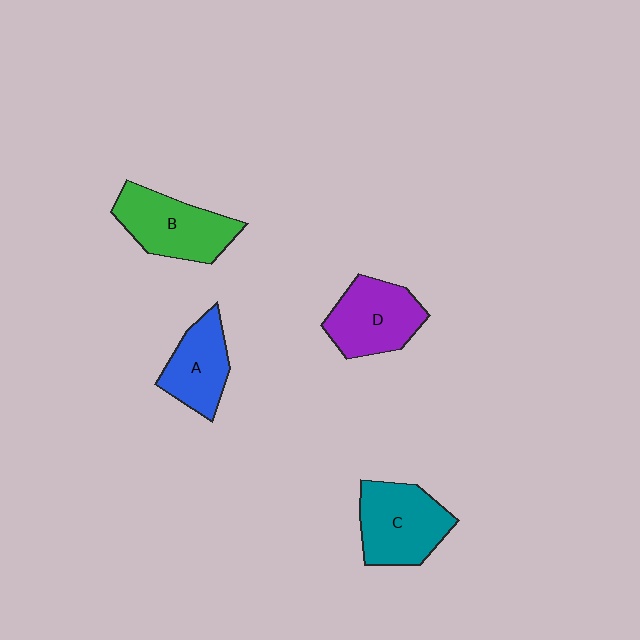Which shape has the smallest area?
Shape A (blue).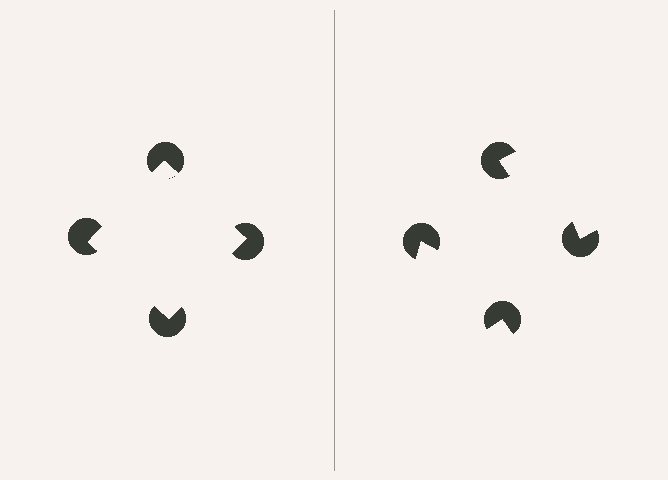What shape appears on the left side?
An illusory square.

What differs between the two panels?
The pac-man discs are positioned identically on both sides; only the wedge orientations differ. On the left they align to a square; on the right they are misaligned.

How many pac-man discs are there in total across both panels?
8 — 4 on each side.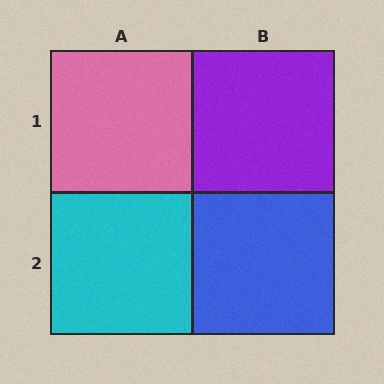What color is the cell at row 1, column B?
Purple.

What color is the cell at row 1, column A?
Pink.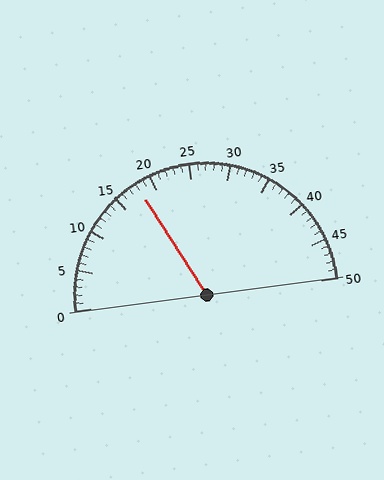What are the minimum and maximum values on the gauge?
The gauge ranges from 0 to 50.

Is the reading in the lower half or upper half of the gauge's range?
The reading is in the lower half of the range (0 to 50).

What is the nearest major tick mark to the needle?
The nearest major tick mark is 20.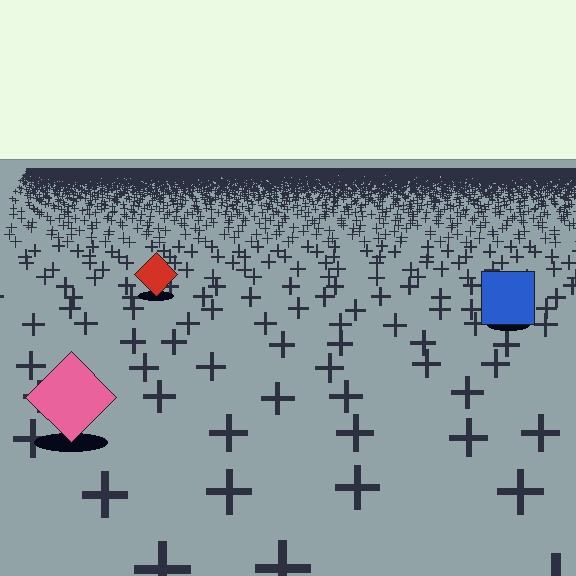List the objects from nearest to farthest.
From nearest to farthest: the pink diamond, the blue square, the red diamond.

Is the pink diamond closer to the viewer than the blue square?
Yes. The pink diamond is closer — you can tell from the texture gradient: the ground texture is coarser near it.